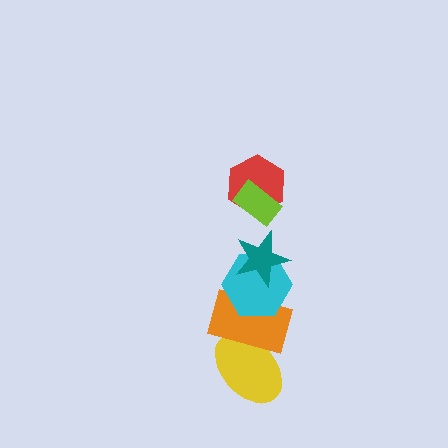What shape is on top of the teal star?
The red hexagon is on top of the teal star.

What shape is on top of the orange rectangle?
The cyan hexagon is on top of the orange rectangle.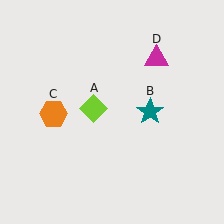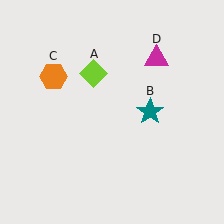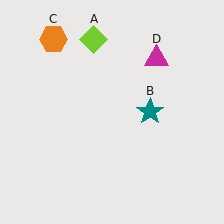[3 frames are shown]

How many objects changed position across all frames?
2 objects changed position: lime diamond (object A), orange hexagon (object C).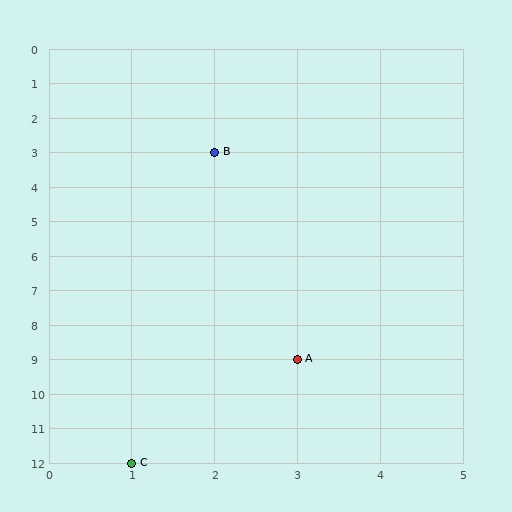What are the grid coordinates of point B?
Point B is at grid coordinates (2, 3).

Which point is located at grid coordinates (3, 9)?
Point A is at (3, 9).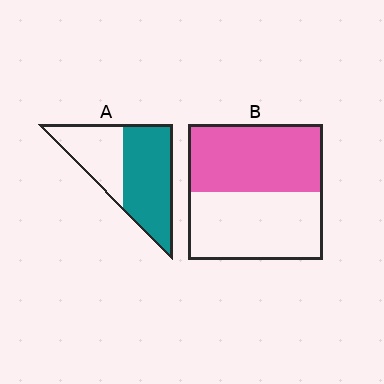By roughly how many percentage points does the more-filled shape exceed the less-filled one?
By roughly 10 percentage points (A over B).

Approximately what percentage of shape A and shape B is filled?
A is approximately 60% and B is approximately 50%.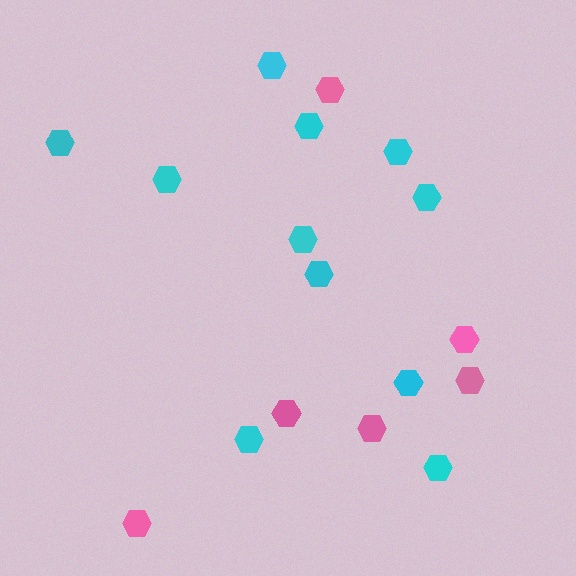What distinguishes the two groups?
There are 2 groups: one group of cyan hexagons (11) and one group of pink hexagons (6).